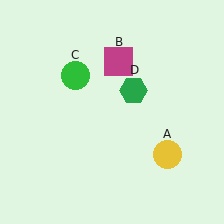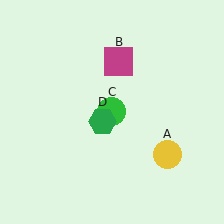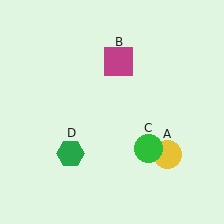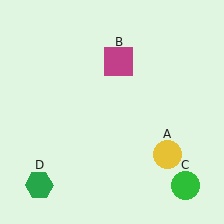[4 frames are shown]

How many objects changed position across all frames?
2 objects changed position: green circle (object C), green hexagon (object D).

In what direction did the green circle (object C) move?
The green circle (object C) moved down and to the right.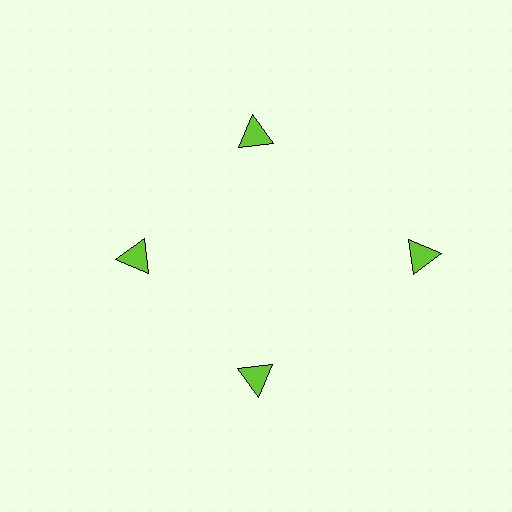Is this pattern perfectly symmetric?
No. The 4 lime triangles are arranged in a ring, but one element near the 3 o'clock position is pushed outward from the center, breaking the 4-fold rotational symmetry.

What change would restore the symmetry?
The symmetry would be restored by moving it inward, back onto the ring so that all 4 triangles sit at equal angles and equal distance from the center.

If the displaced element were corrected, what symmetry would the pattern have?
It would have 4-fold rotational symmetry — the pattern would map onto itself every 90 degrees.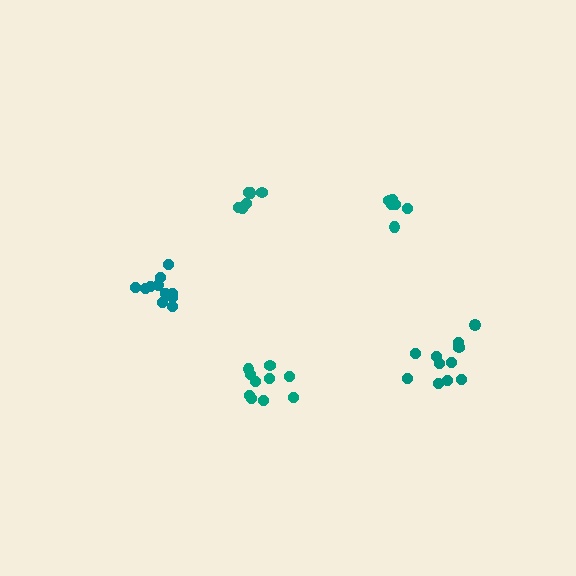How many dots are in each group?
Group 1: 11 dots, Group 2: 10 dots, Group 3: 11 dots, Group 4: 6 dots, Group 5: 6 dots (44 total).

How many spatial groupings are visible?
There are 5 spatial groupings.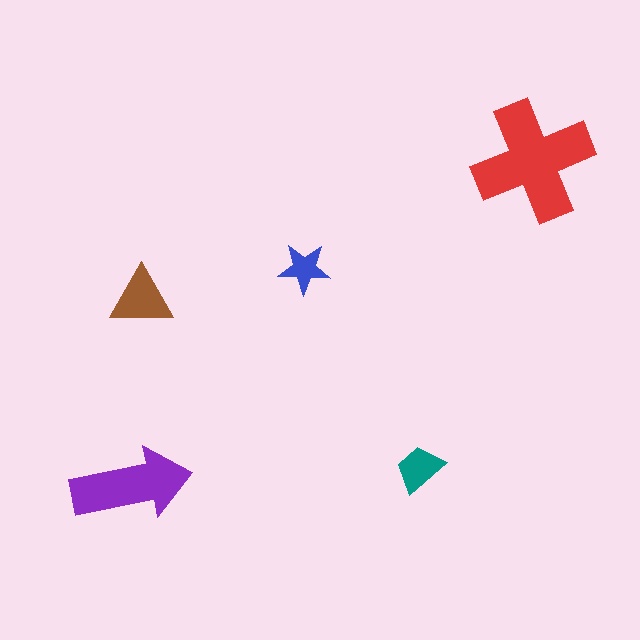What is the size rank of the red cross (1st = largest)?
1st.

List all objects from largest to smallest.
The red cross, the purple arrow, the brown triangle, the teal trapezoid, the blue star.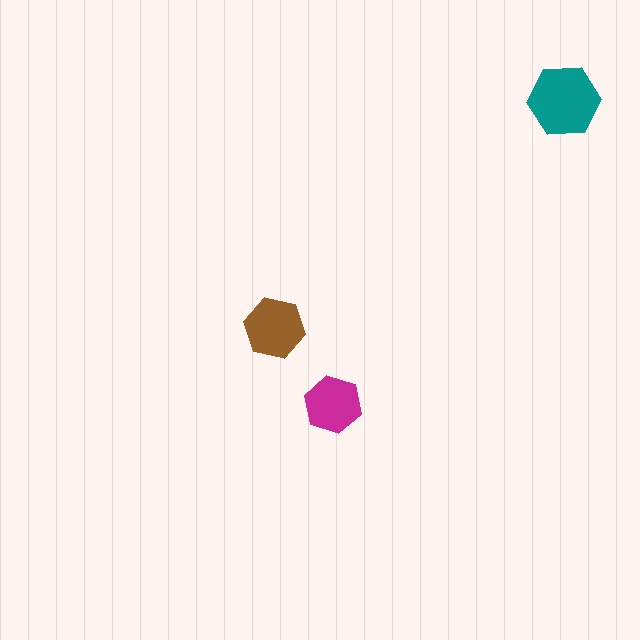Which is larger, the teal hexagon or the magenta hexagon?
The teal one.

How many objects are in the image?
There are 3 objects in the image.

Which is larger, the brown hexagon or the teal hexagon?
The teal one.